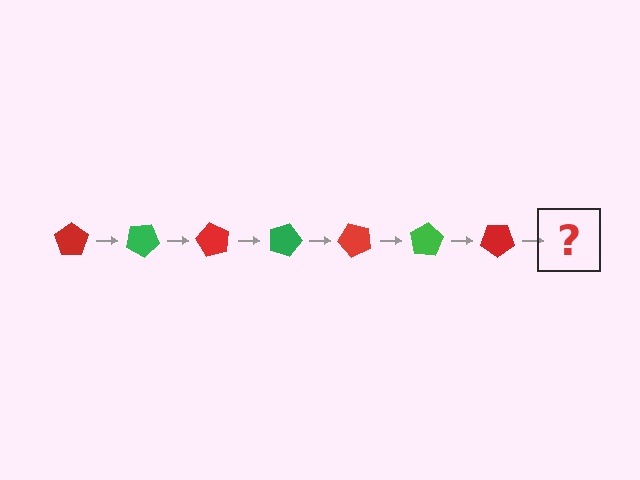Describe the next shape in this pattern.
It should be a green pentagon, rotated 210 degrees from the start.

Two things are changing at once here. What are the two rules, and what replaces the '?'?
The two rules are that it rotates 30 degrees each step and the color cycles through red and green. The '?' should be a green pentagon, rotated 210 degrees from the start.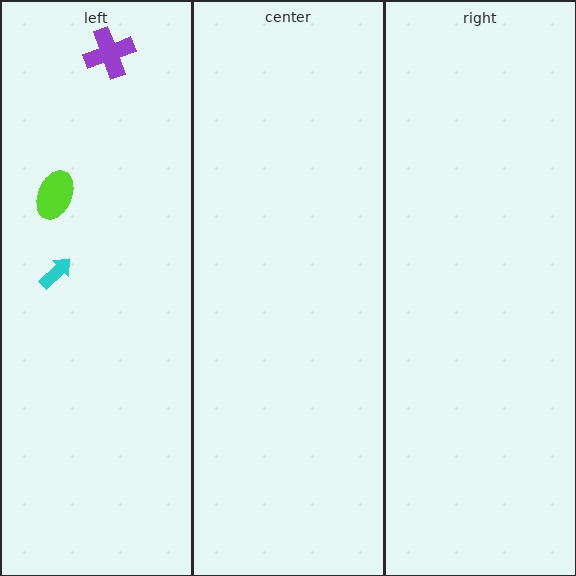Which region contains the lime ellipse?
The left region.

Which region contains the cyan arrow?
The left region.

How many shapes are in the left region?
3.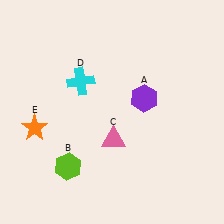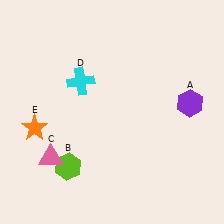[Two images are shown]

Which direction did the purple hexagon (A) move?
The purple hexagon (A) moved right.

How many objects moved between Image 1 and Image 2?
2 objects moved between the two images.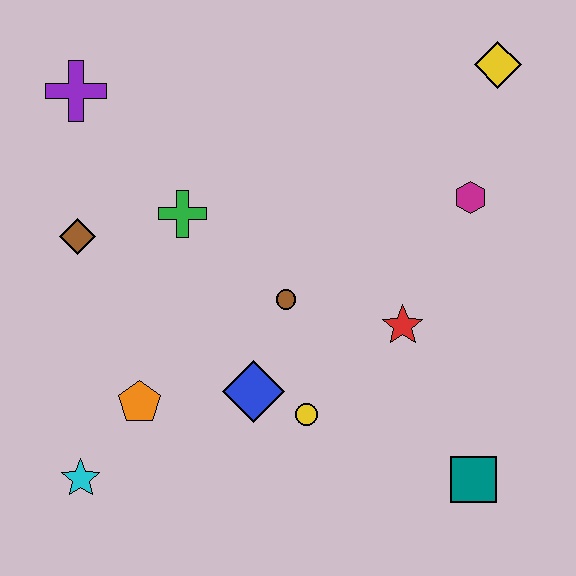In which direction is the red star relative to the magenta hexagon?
The red star is below the magenta hexagon.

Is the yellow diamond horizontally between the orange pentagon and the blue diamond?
No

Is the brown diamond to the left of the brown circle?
Yes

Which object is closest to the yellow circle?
The blue diamond is closest to the yellow circle.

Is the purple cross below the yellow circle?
No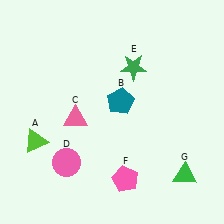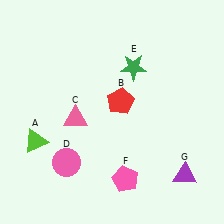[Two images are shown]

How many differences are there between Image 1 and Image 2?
There are 2 differences between the two images.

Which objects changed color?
B changed from teal to red. G changed from green to purple.